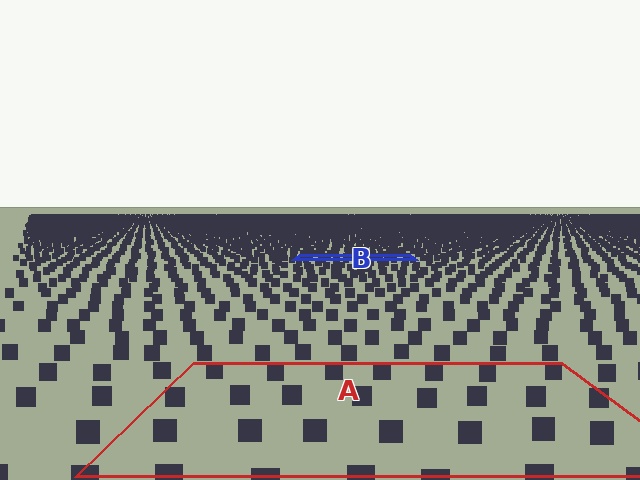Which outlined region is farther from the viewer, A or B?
Region B is farther from the viewer — the texture elements inside it appear smaller and more densely packed.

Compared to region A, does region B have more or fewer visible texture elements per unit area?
Region B has more texture elements per unit area — they are packed more densely because it is farther away.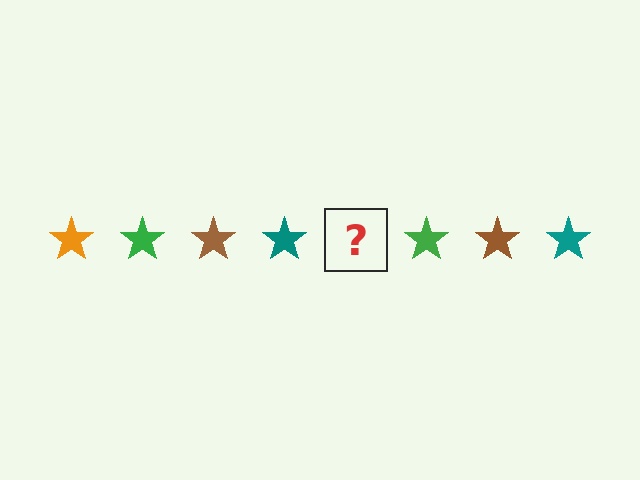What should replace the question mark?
The question mark should be replaced with an orange star.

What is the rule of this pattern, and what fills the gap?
The rule is that the pattern cycles through orange, green, brown, teal stars. The gap should be filled with an orange star.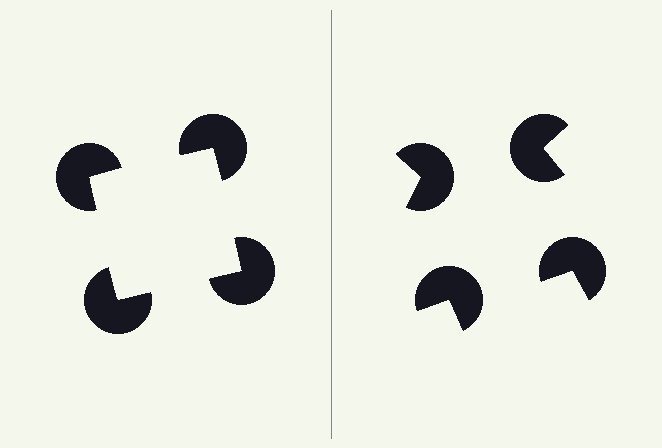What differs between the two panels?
The pac-man discs are positioned identically on both sides; only the wedge orientations differ. On the left they align to a square; on the right they are misaligned.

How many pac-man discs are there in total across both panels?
8 — 4 on each side.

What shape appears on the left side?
An illusory square.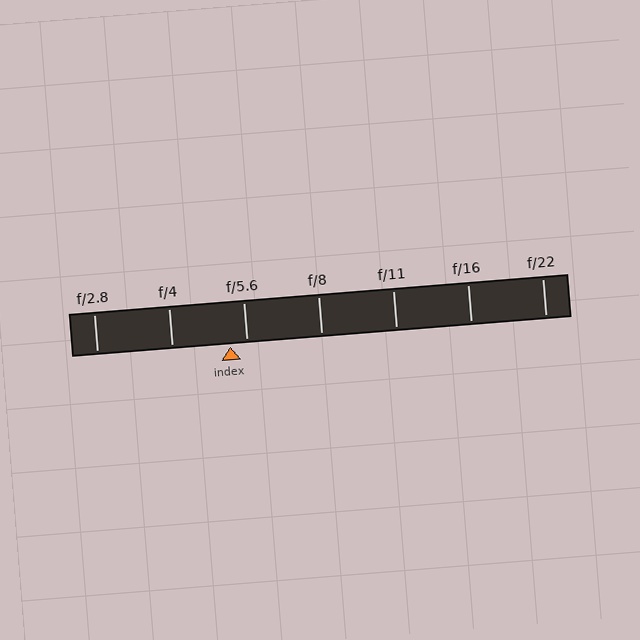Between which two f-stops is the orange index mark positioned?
The index mark is between f/4 and f/5.6.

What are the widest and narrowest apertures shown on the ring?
The widest aperture shown is f/2.8 and the narrowest is f/22.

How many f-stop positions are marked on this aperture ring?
There are 7 f-stop positions marked.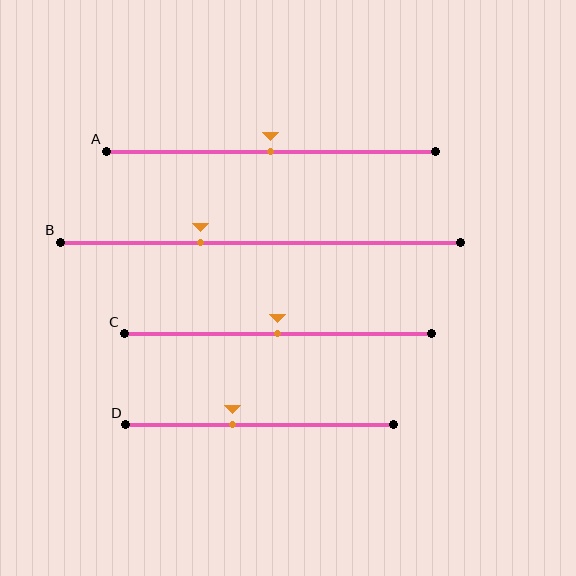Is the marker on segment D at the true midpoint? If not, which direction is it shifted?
No, the marker on segment D is shifted to the left by about 10% of the segment length.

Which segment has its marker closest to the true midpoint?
Segment A has its marker closest to the true midpoint.